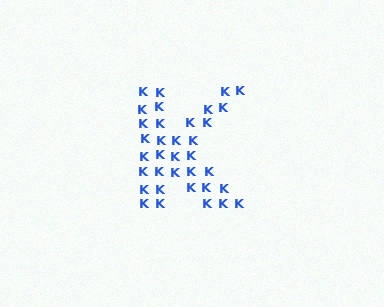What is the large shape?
The large shape is the letter K.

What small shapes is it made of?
It is made of small letter K's.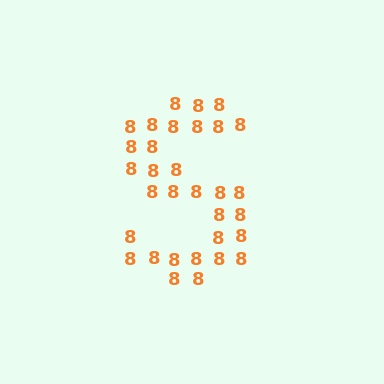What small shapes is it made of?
It is made of small digit 8's.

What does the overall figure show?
The overall figure shows the letter S.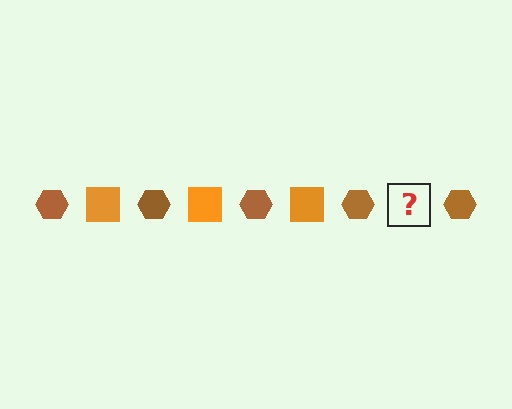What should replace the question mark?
The question mark should be replaced with an orange square.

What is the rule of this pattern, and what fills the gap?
The rule is that the pattern alternates between brown hexagon and orange square. The gap should be filled with an orange square.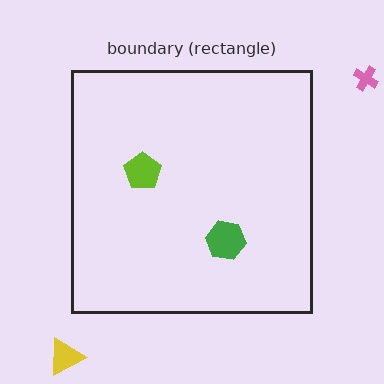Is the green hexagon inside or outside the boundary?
Inside.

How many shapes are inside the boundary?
2 inside, 2 outside.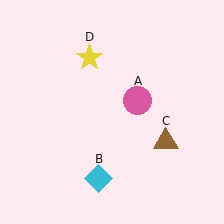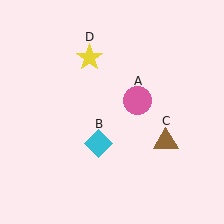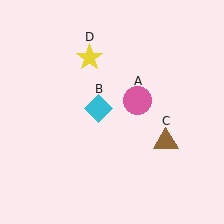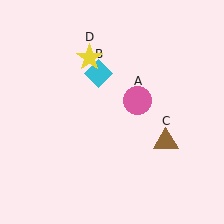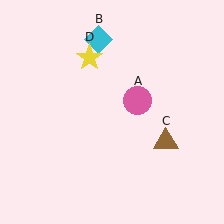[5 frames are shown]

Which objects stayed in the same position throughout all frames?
Pink circle (object A) and brown triangle (object C) and yellow star (object D) remained stationary.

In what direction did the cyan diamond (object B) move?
The cyan diamond (object B) moved up.